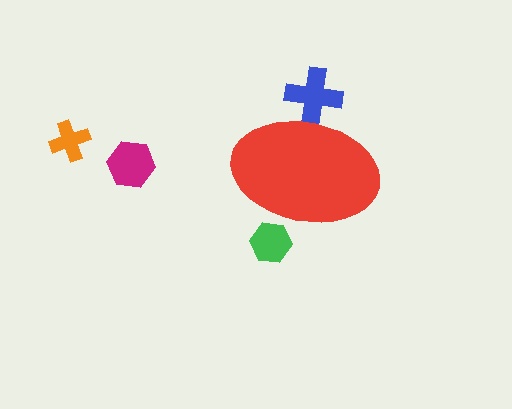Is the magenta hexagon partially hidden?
No, the magenta hexagon is fully visible.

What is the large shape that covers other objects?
A red ellipse.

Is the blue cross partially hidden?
Yes, the blue cross is partially hidden behind the red ellipse.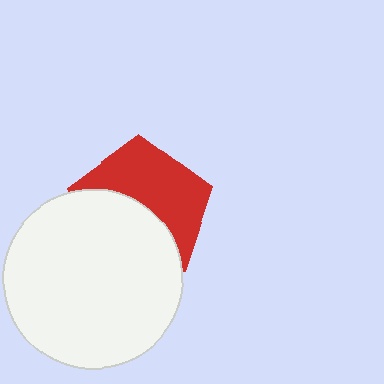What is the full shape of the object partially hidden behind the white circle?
The partially hidden object is a red pentagon.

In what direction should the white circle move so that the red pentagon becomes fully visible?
The white circle should move down. That is the shortest direction to clear the overlap and leave the red pentagon fully visible.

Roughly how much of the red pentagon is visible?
About half of it is visible (roughly 52%).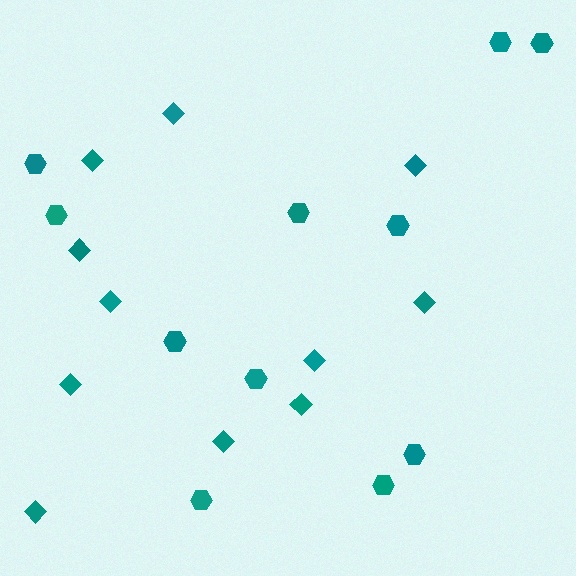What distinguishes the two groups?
There are 2 groups: one group of diamonds (11) and one group of hexagons (11).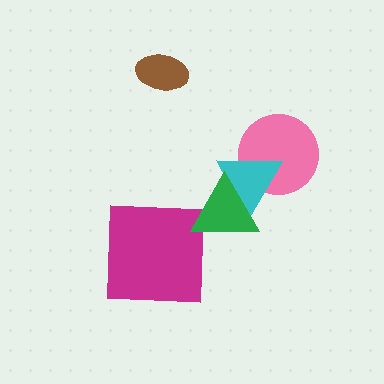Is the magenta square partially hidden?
No, no other shape covers it.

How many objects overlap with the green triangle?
1 object overlaps with the green triangle.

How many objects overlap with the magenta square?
0 objects overlap with the magenta square.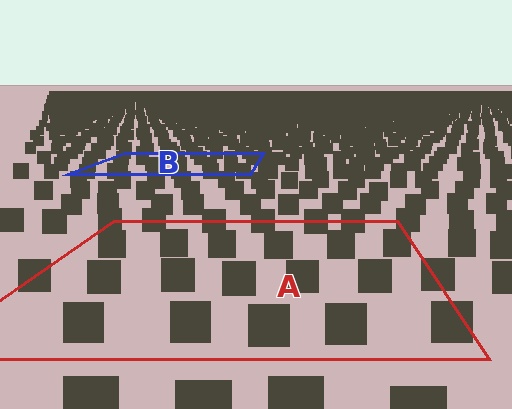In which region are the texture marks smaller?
The texture marks are smaller in region B, because it is farther away.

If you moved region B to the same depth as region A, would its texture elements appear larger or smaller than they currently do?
They would appear larger. At a closer depth, the same texture elements are projected at a bigger on-screen size.